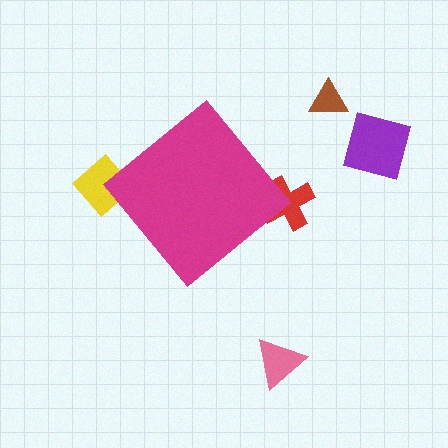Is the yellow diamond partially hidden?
Yes, the yellow diamond is partially hidden behind the magenta diamond.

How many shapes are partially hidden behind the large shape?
2 shapes are partially hidden.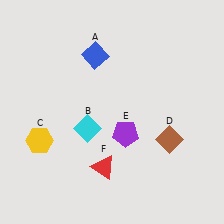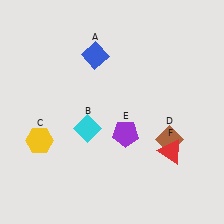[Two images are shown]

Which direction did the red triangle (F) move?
The red triangle (F) moved right.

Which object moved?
The red triangle (F) moved right.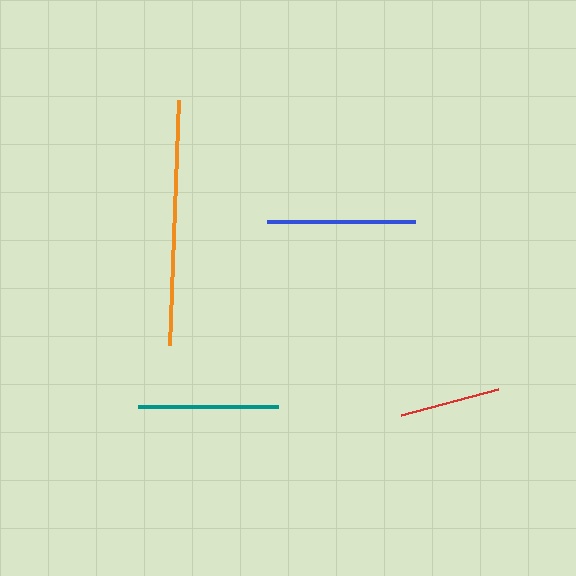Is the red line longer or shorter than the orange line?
The orange line is longer than the red line.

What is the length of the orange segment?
The orange segment is approximately 245 pixels long.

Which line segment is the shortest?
The red line is the shortest at approximately 101 pixels.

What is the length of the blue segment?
The blue segment is approximately 149 pixels long.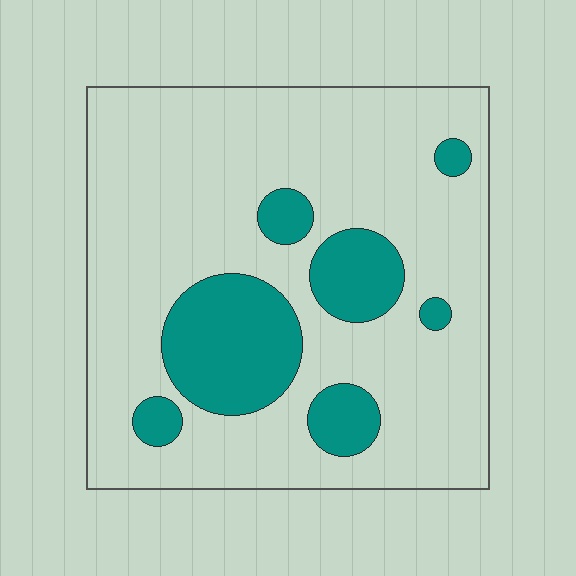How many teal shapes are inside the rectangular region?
7.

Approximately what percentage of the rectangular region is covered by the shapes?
Approximately 20%.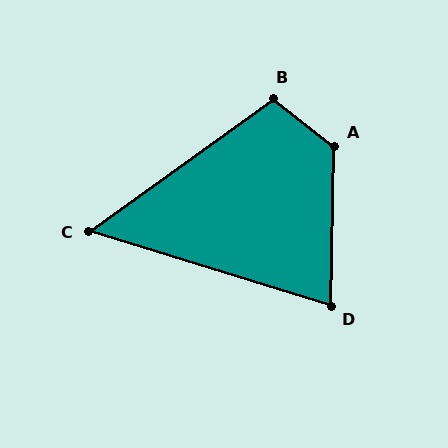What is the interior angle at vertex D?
Approximately 74 degrees (acute).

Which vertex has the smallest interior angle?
C, at approximately 53 degrees.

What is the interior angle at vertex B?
Approximately 106 degrees (obtuse).